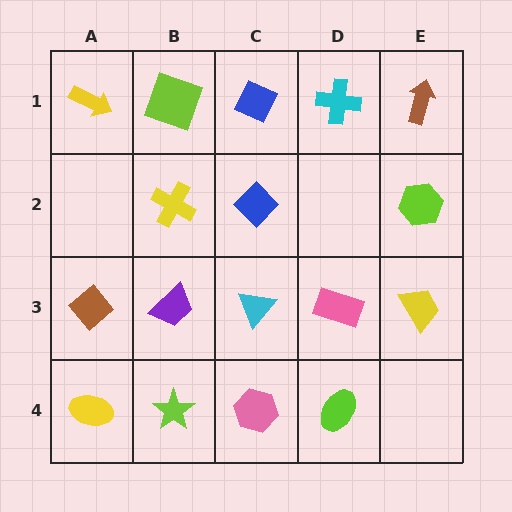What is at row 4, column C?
A pink hexagon.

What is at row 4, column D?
A lime ellipse.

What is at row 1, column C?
A blue diamond.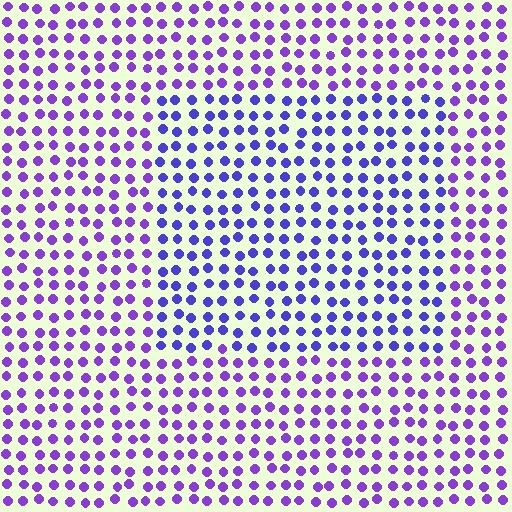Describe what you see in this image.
The image is filled with small purple elements in a uniform arrangement. A rectangle-shaped region is visible where the elements are tinted to a slightly different hue, forming a subtle color boundary.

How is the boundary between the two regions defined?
The boundary is defined purely by a slight shift in hue (about 25 degrees). Spacing, size, and orientation are identical on both sides.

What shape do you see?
I see a rectangle.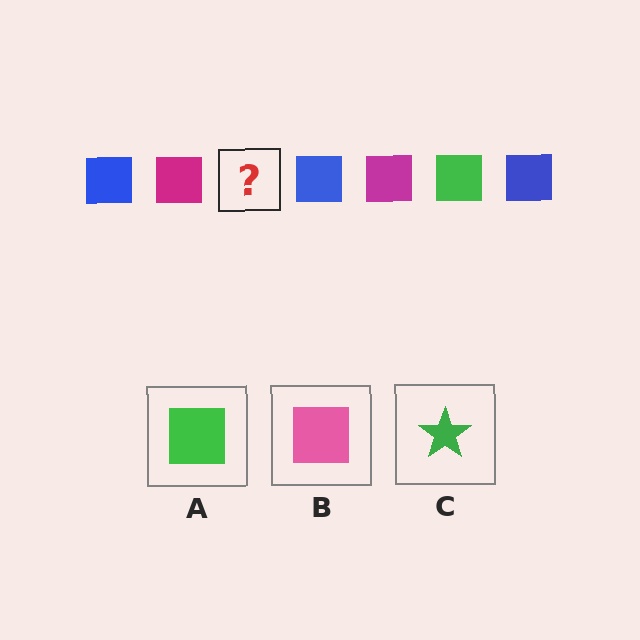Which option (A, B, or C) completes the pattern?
A.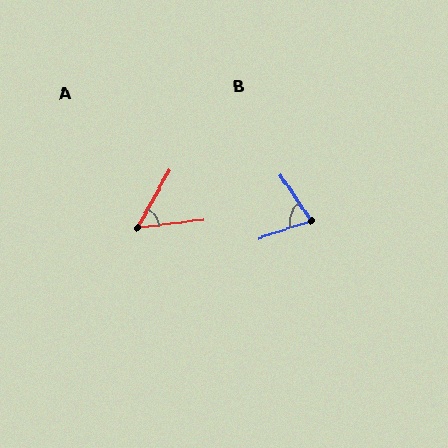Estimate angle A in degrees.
Approximately 55 degrees.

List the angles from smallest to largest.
A (55°), B (74°).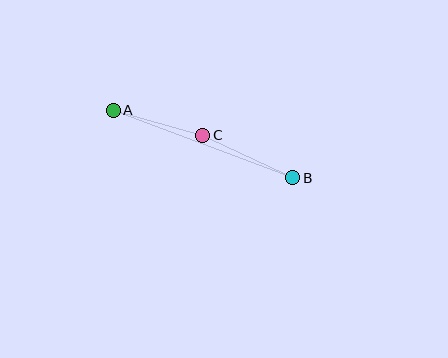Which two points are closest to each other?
Points A and C are closest to each other.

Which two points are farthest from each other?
Points A and B are farthest from each other.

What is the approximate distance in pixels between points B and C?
The distance between B and C is approximately 100 pixels.